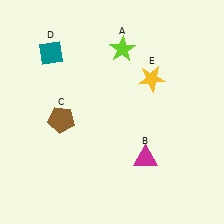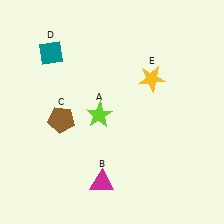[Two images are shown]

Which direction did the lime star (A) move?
The lime star (A) moved down.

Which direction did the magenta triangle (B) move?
The magenta triangle (B) moved left.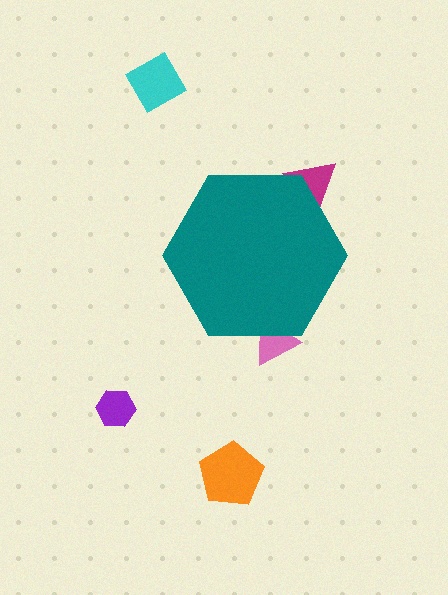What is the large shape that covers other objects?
A teal hexagon.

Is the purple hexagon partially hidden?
No, the purple hexagon is fully visible.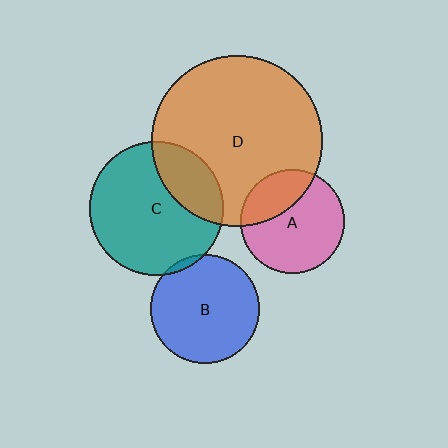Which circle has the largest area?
Circle D (orange).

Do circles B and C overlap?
Yes.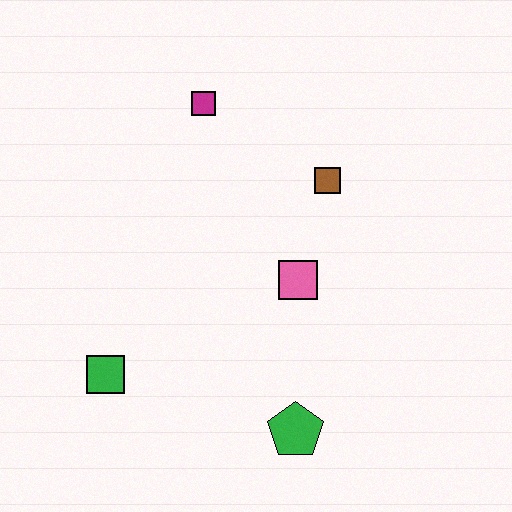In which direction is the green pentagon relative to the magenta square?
The green pentagon is below the magenta square.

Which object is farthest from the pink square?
The green square is farthest from the pink square.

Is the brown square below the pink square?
No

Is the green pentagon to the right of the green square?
Yes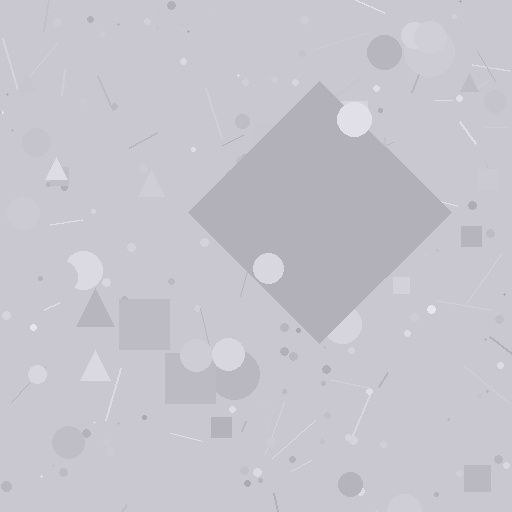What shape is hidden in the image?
A diamond is hidden in the image.